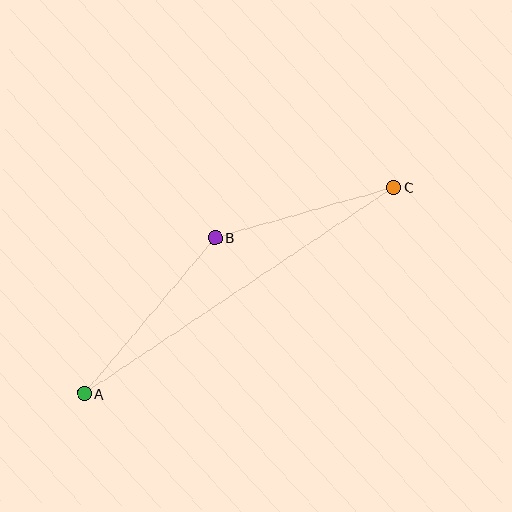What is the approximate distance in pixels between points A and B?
The distance between A and B is approximately 204 pixels.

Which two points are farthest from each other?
Points A and C are farthest from each other.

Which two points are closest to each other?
Points B and C are closest to each other.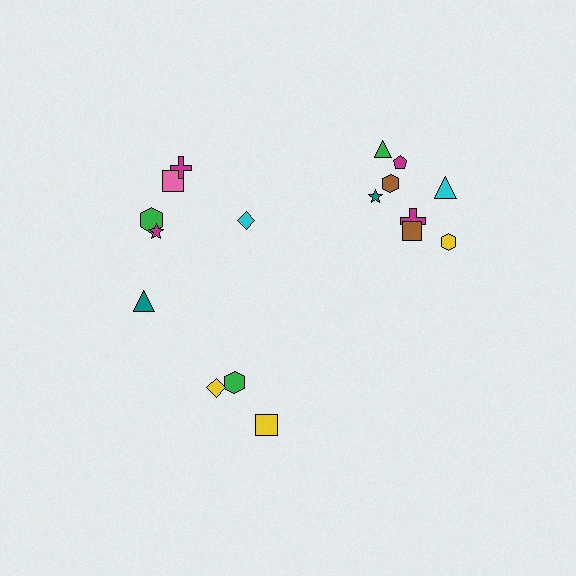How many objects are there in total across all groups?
There are 17 objects.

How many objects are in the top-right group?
There are 8 objects.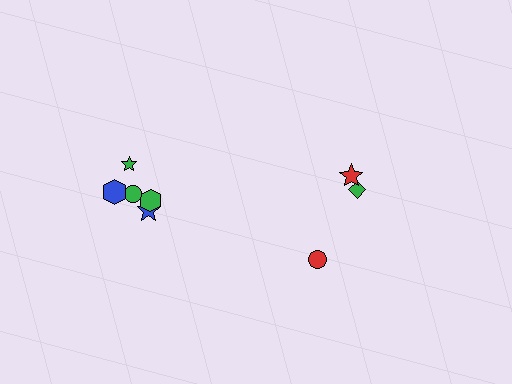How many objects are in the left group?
There are 5 objects.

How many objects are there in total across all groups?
There are 8 objects.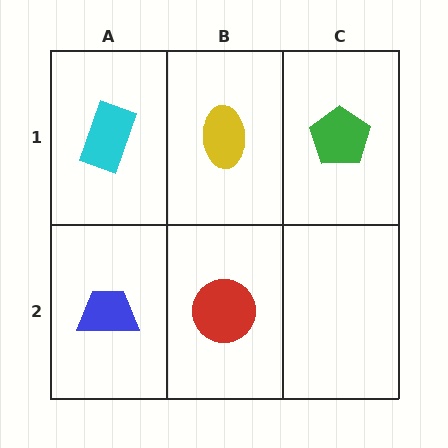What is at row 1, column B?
A yellow ellipse.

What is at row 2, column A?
A blue trapezoid.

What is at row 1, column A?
A cyan rectangle.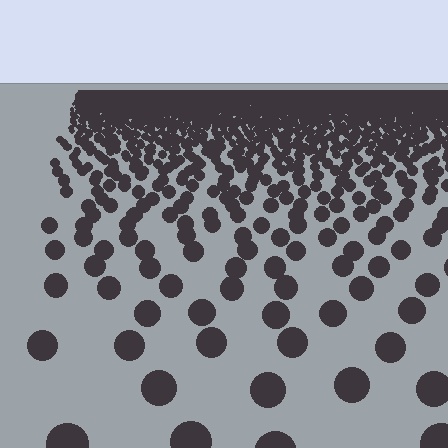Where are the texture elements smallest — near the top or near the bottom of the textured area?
Near the top.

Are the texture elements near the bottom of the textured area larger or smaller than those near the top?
Larger. Near the bottom, elements are closer to the viewer and appear at a bigger on-screen size.